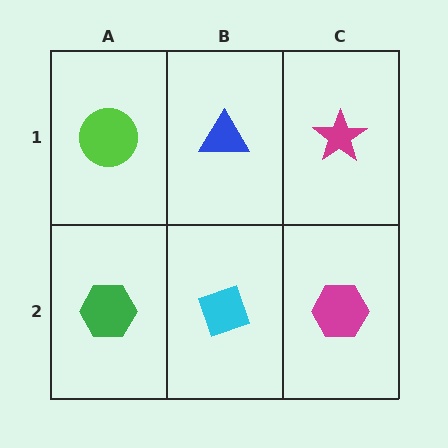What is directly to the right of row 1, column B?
A magenta star.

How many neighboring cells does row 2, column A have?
2.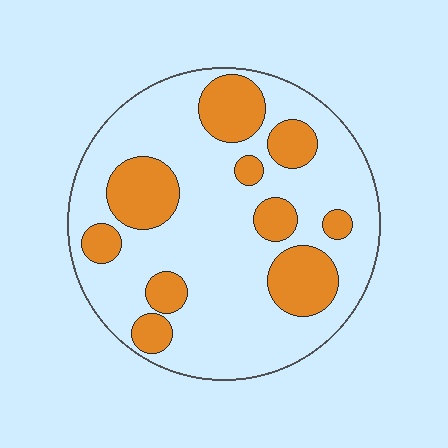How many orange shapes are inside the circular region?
10.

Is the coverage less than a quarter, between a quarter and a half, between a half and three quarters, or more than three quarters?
Between a quarter and a half.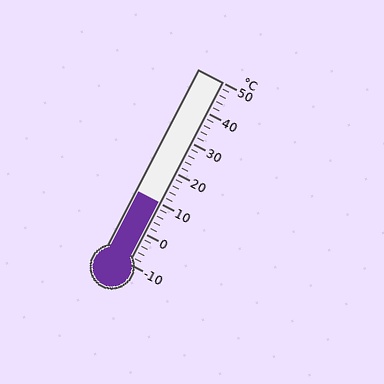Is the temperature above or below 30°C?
The temperature is below 30°C.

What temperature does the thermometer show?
The thermometer shows approximately 10°C.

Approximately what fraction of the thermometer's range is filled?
The thermometer is filled to approximately 35% of its range.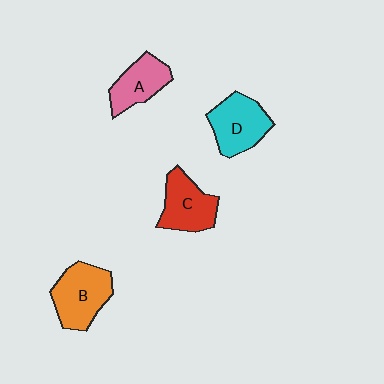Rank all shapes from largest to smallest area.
From largest to smallest: B (orange), D (cyan), C (red), A (pink).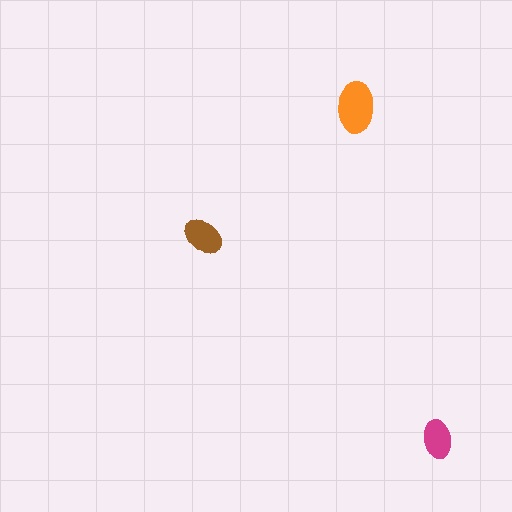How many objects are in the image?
There are 3 objects in the image.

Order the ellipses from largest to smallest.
the orange one, the brown one, the magenta one.